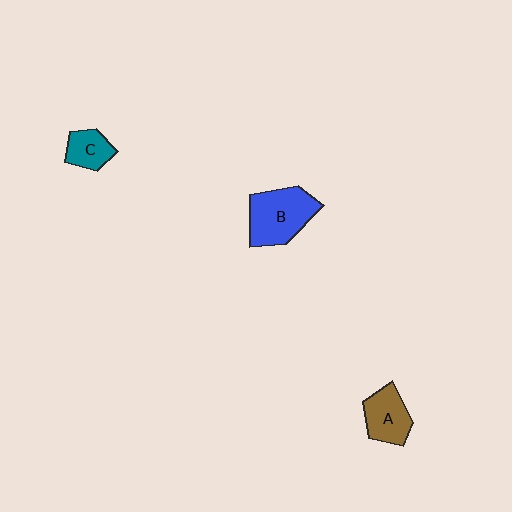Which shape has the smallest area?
Shape C (teal).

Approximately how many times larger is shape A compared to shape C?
Approximately 1.4 times.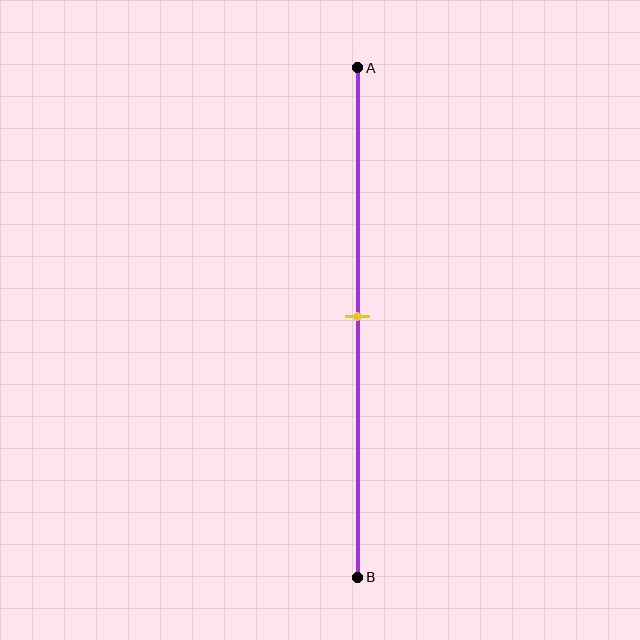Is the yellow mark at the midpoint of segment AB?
Yes, the mark is approximately at the midpoint.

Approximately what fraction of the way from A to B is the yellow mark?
The yellow mark is approximately 50% of the way from A to B.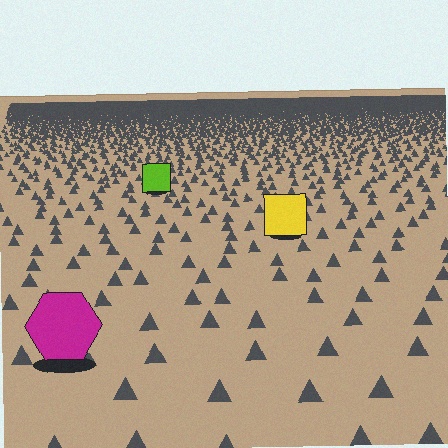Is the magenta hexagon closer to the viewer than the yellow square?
Yes. The magenta hexagon is closer — you can tell from the texture gradient: the ground texture is coarser near it.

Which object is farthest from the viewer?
The lime square is farthest from the viewer. It appears smaller and the ground texture around it is denser.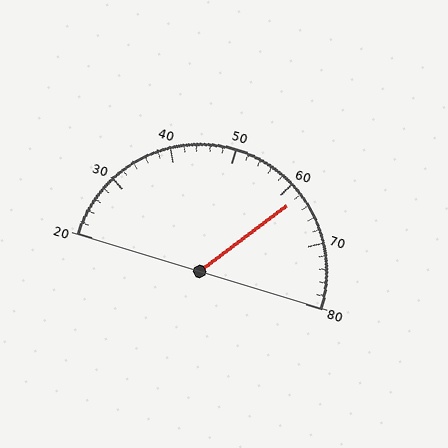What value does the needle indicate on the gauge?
The needle indicates approximately 62.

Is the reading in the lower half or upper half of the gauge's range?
The reading is in the upper half of the range (20 to 80).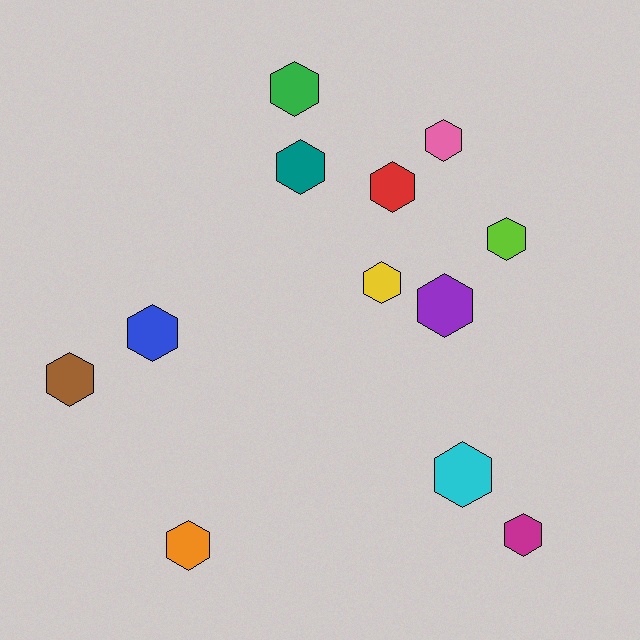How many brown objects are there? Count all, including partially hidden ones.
There is 1 brown object.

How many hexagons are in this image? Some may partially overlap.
There are 12 hexagons.